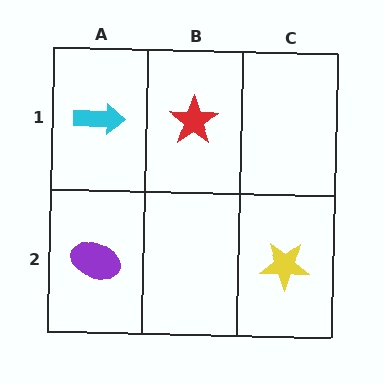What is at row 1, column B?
A red star.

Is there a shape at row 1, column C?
No, that cell is empty.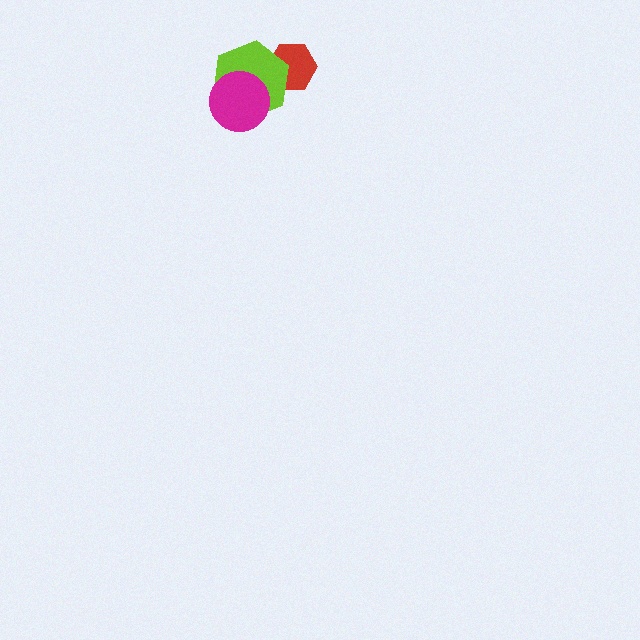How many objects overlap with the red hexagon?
1 object overlaps with the red hexagon.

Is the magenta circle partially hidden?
No, no other shape covers it.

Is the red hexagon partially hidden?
Yes, it is partially covered by another shape.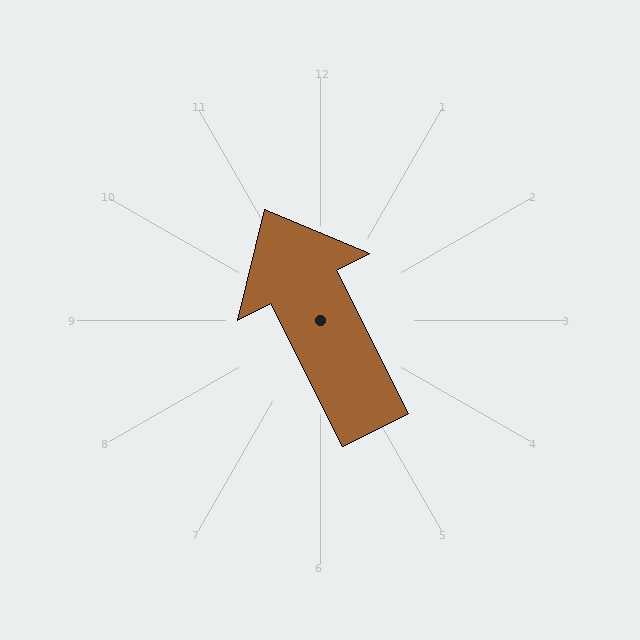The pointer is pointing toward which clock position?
Roughly 11 o'clock.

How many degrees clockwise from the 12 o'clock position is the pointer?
Approximately 333 degrees.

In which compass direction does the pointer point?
Northwest.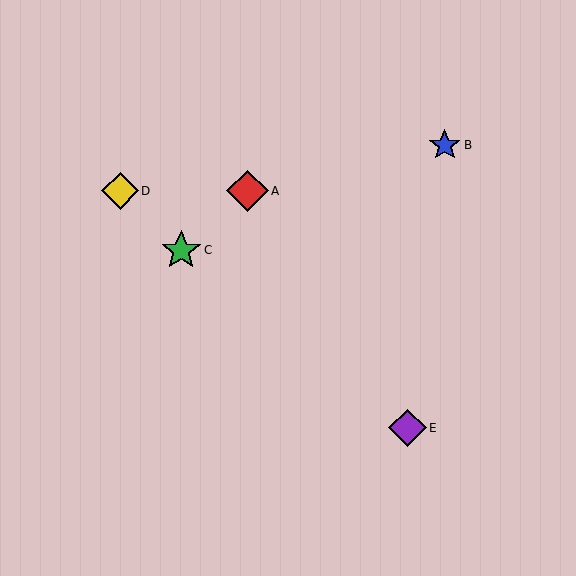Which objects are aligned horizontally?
Objects A, D are aligned horizontally.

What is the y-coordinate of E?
Object E is at y≈428.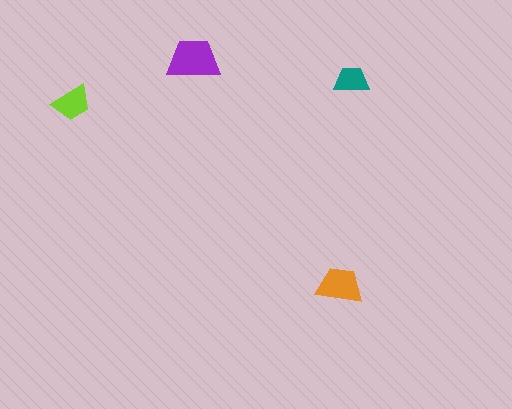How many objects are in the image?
There are 4 objects in the image.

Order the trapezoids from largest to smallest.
the purple one, the orange one, the lime one, the teal one.